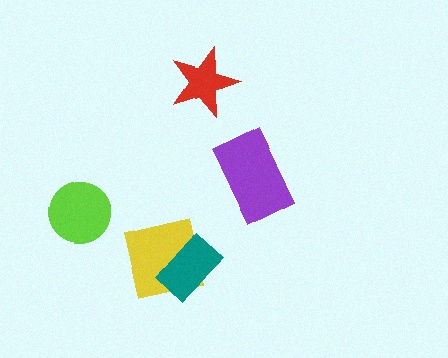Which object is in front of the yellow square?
The teal rectangle is in front of the yellow square.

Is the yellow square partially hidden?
Yes, it is partially covered by another shape.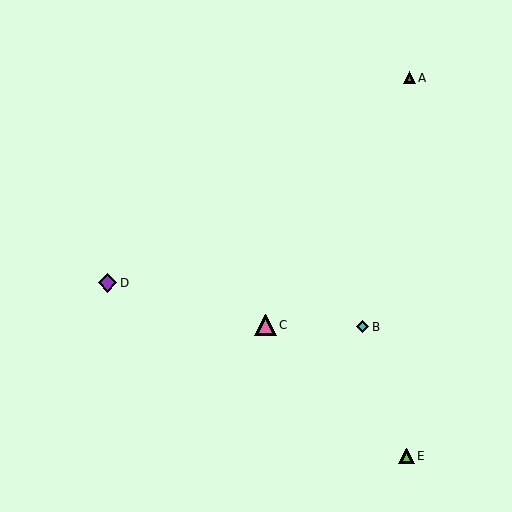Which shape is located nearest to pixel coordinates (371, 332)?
The cyan diamond (labeled B) at (363, 327) is nearest to that location.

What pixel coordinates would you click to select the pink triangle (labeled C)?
Click at (266, 325) to select the pink triangle C.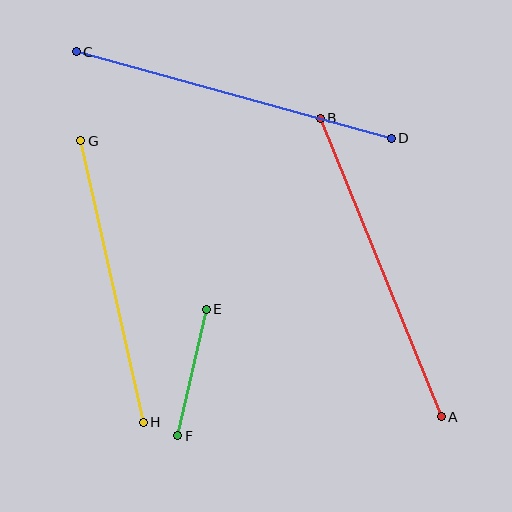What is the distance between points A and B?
The distance is approximately 322 pixels.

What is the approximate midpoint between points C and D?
The midpoint is at approximately (234, 95) pixels.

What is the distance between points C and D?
The distance is approximately 327 pixels.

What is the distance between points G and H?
The distance is approximately 289 pixels.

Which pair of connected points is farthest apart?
Points C and D are farthest apart.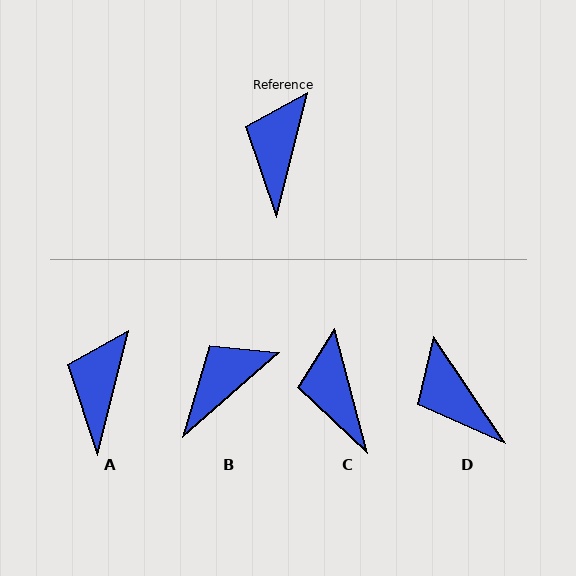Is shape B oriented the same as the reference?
No, it is off by about 35 degrees.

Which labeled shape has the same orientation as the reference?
A.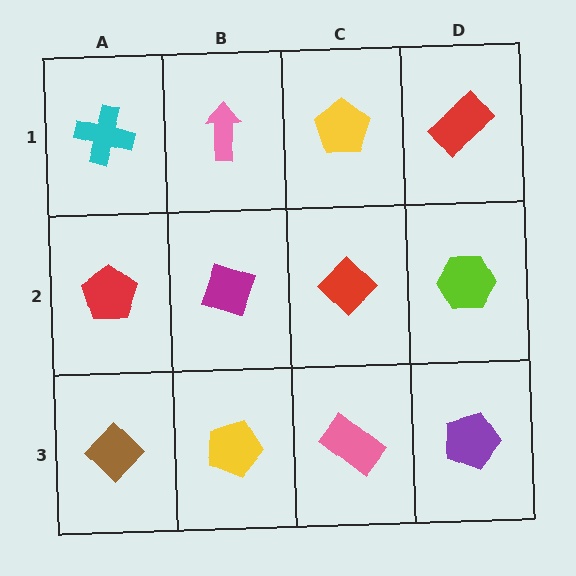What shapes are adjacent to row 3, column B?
A magenta diamond (row 2, column B), a brown diamond (row 3, column A), a pink rectangle (row 3, column C).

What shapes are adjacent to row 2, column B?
A pink arrow (row 1, column B), a yellow pentagon (row 3, column B), a red pentagon (row 2, column A), a red diamond (row 2, column C).